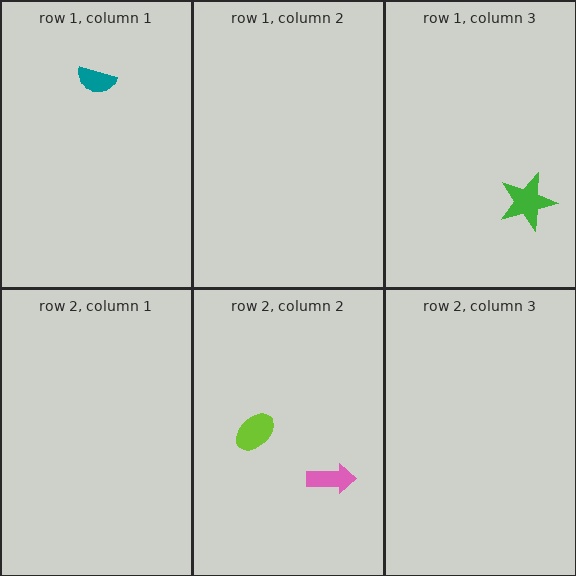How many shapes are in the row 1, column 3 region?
1.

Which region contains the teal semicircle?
The row 1, column 1 region.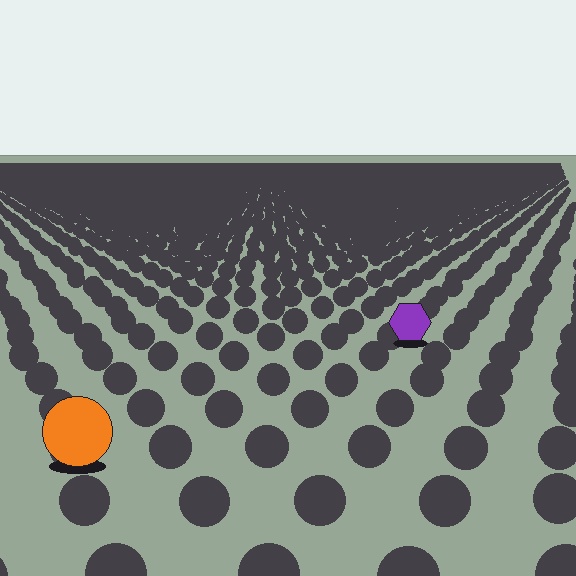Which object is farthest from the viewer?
The purple hexagon is farthest from the viewer. It appears smaller and the ground texture around it is denser.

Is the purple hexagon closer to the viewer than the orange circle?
No. The orange circle is closer — you can tell from the texture gradient: the ground texture is coarser near it.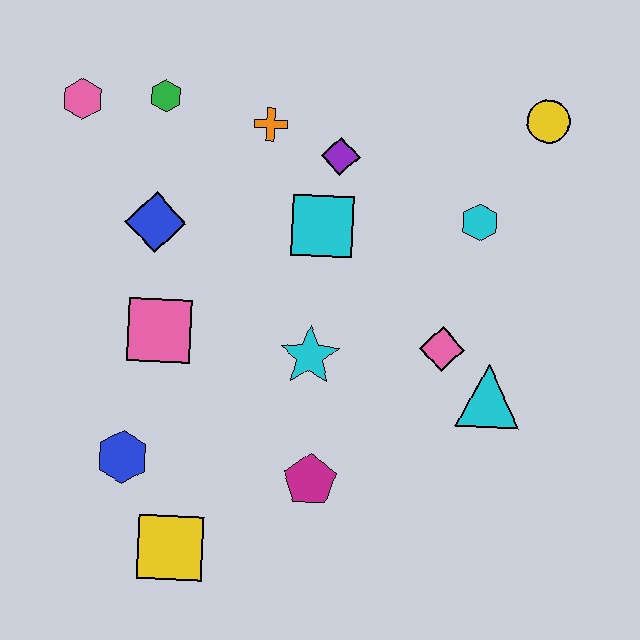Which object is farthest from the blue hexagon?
The yellow circle is farthest from the blue hexagon.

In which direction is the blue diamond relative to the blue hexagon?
The blue diamond is above the blue hexagon.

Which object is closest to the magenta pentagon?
The cyan star is closest to the magenta pentagon.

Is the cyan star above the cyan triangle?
Yes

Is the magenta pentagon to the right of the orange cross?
Yes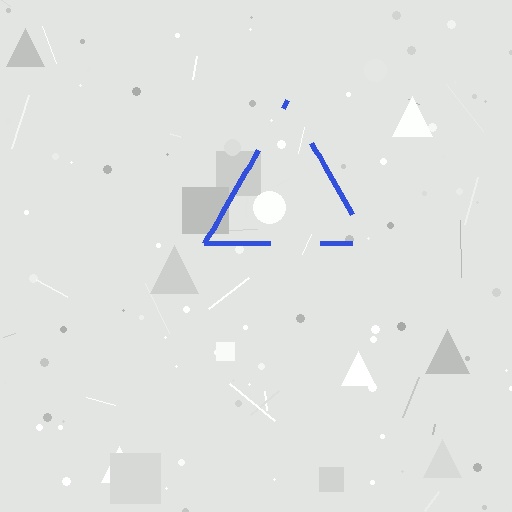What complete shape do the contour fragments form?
The contour fragments form a triangle.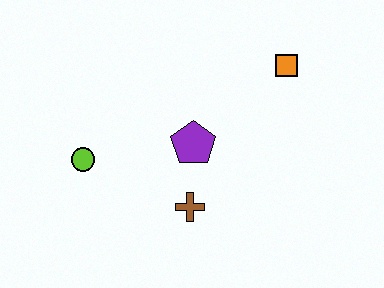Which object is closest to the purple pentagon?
The brown cross is closest to the purple pentagon.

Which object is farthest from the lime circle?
The orange square is farthest from the lime circle.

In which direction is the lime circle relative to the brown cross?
The lime circle is to the left of the brown cross.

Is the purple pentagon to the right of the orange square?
No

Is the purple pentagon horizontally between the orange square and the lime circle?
Yes